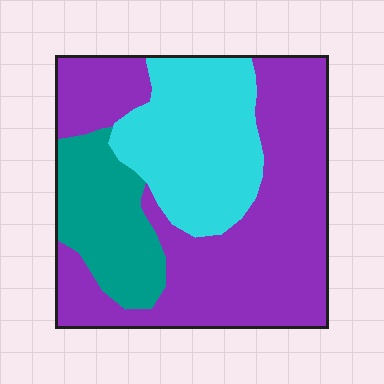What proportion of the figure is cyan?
Cyan covers about 25% of the figure.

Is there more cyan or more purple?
Purple.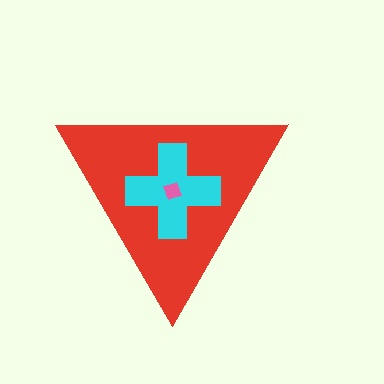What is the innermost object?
The pink diamond.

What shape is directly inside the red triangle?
The cyan cross.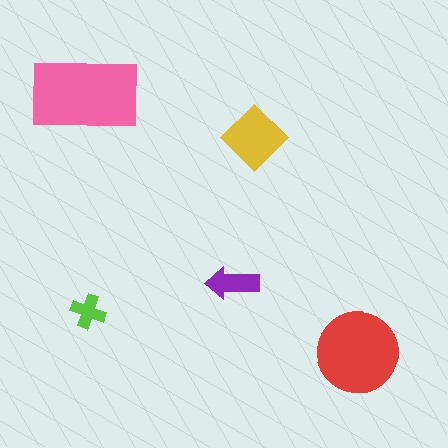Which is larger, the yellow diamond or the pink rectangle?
The pink rectangle.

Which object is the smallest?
The lime cross.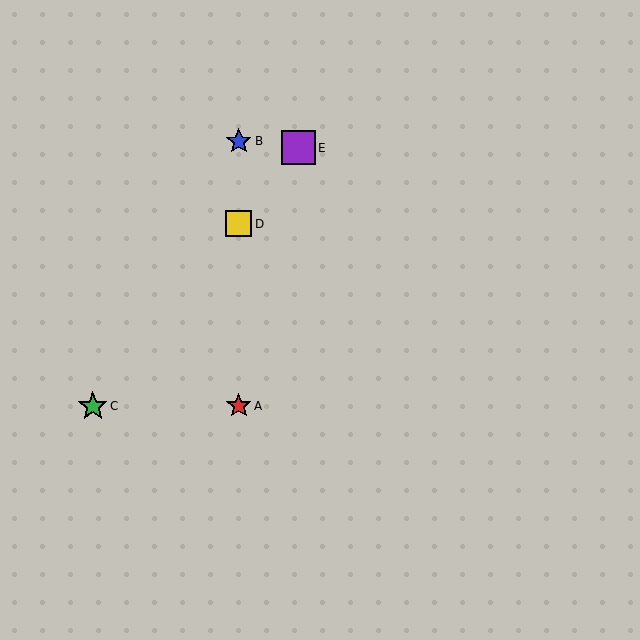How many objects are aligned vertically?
3 objects (A, B, D) are aligned vertically.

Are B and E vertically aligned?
No, B is at x≈239 and E is at x≈298.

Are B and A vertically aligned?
Yes, both are at x≈239.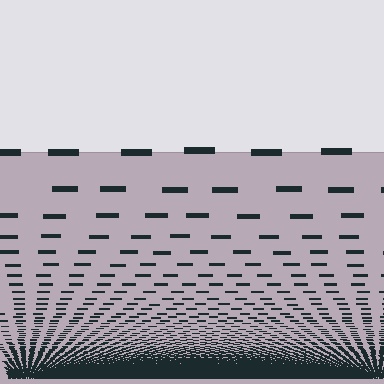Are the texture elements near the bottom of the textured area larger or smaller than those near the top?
Smaller. The gradient is inverted — elements near the bottom are smaller and denser.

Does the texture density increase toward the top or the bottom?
Density increases toward the bottom.